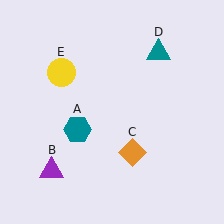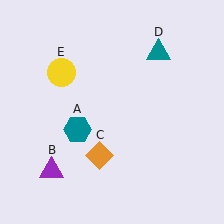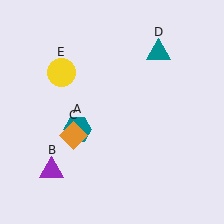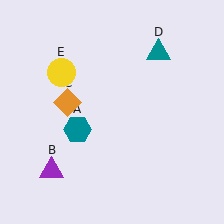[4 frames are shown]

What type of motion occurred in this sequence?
The orange diamond (object C) rotated clockwise around the center of the scene.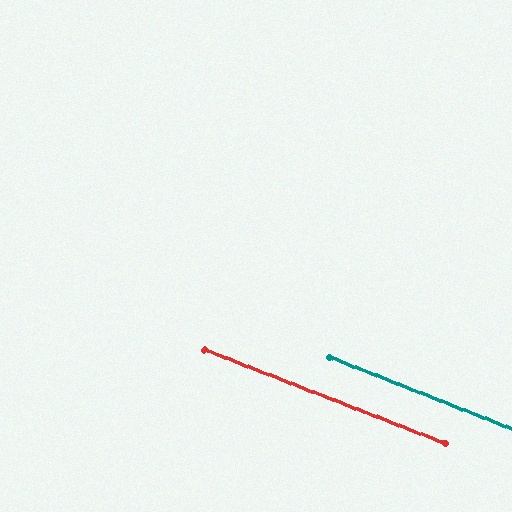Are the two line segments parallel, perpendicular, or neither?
Parallel — their directions differ by only 0.2°.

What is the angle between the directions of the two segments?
Approximately 0 degrees.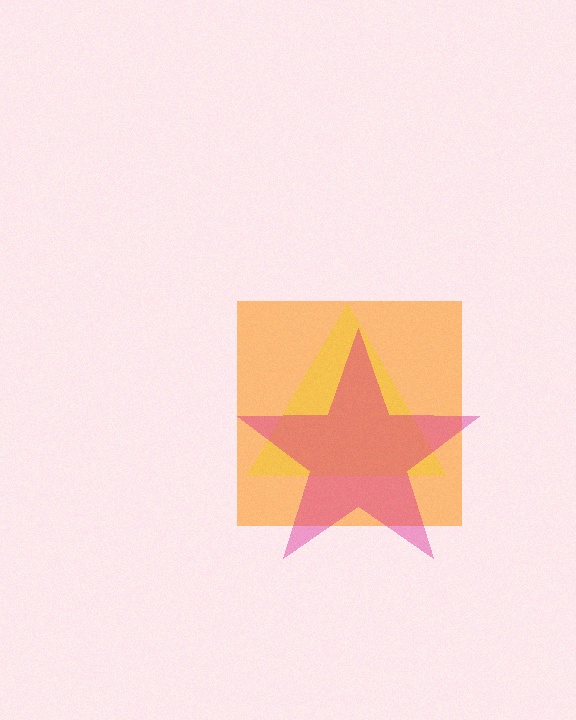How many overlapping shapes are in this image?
There are 3 overlapping shapes in the image.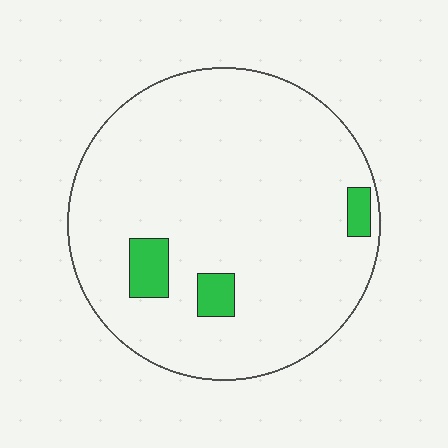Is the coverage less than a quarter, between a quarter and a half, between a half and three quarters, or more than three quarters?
Less than a quarter.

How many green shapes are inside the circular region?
3.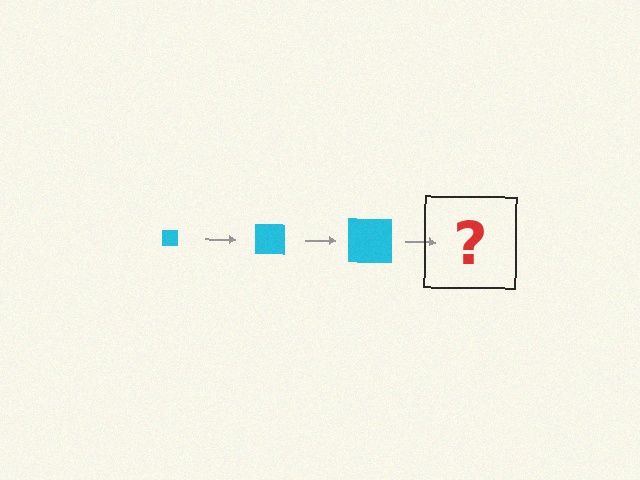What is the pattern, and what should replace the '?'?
The pattern is that the square gets progressively larger each step. The '?' should be a cyan square, larger than the previous one.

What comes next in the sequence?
The next element should be a cyan square, larger than the previous one.